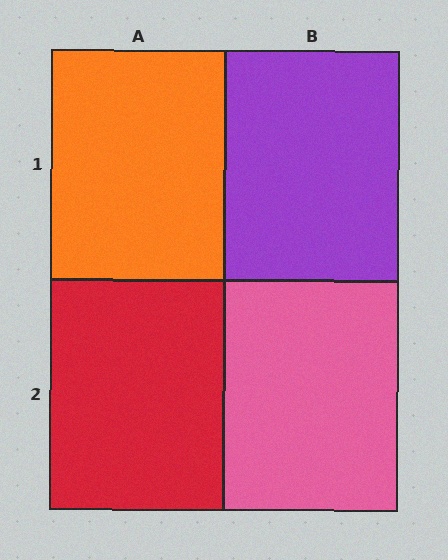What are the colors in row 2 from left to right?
Red, pink.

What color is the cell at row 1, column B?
Purple.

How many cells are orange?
1 cell is orange.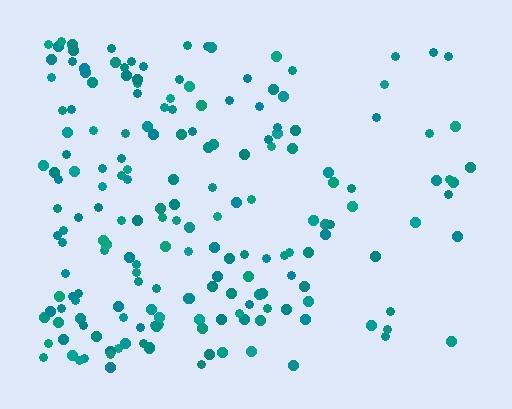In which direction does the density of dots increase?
From right to left, with the left side densest.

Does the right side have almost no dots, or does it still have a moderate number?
Still a moderate number, just noticeably fewer than the left.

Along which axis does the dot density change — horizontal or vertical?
Horizontal.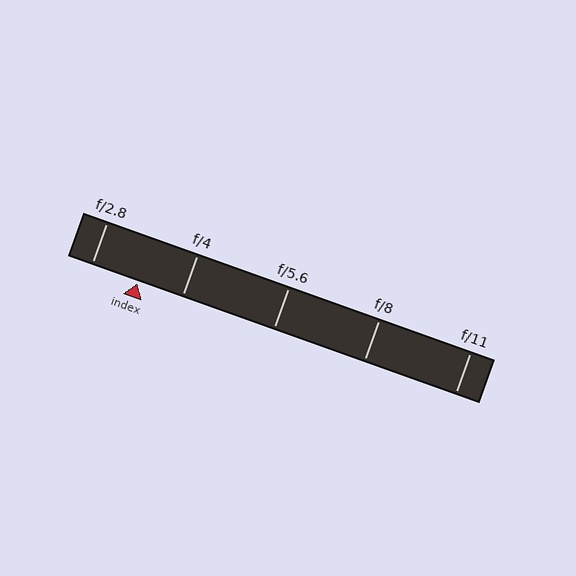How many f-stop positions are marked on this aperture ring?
There are 5 f-stop positions marked.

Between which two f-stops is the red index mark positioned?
The index mark is between f/2.8 and f/4.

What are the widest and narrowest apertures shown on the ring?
The widest aperture shown is f/2.8 and the narrowest is f/11.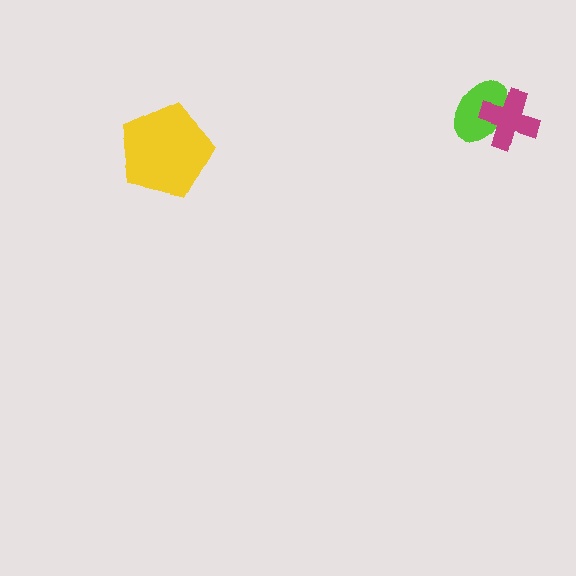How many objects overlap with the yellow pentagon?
0 objects overlap with the yellow pentagon.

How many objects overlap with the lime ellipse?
1 object overlaps with the lime ellipse.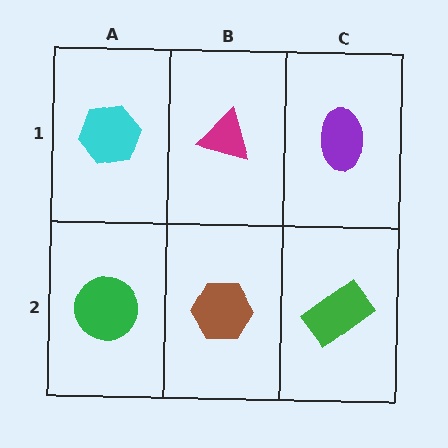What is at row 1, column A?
A cyan hexagon.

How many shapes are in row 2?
3 shapes.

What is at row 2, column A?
A green circle.